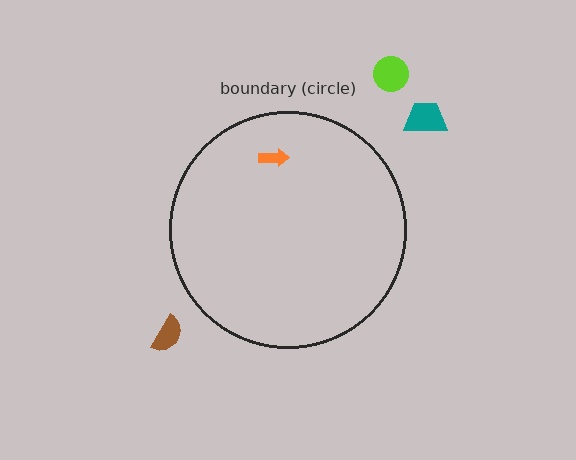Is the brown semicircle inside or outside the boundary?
Outside.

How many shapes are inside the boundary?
1 inside, 3 outside.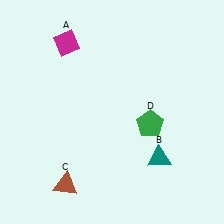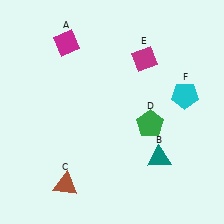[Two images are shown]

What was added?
A magenta diamond (E), a cyan pentagon (F) were added in Image 2.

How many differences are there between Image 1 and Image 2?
There are 2 differences between the two images.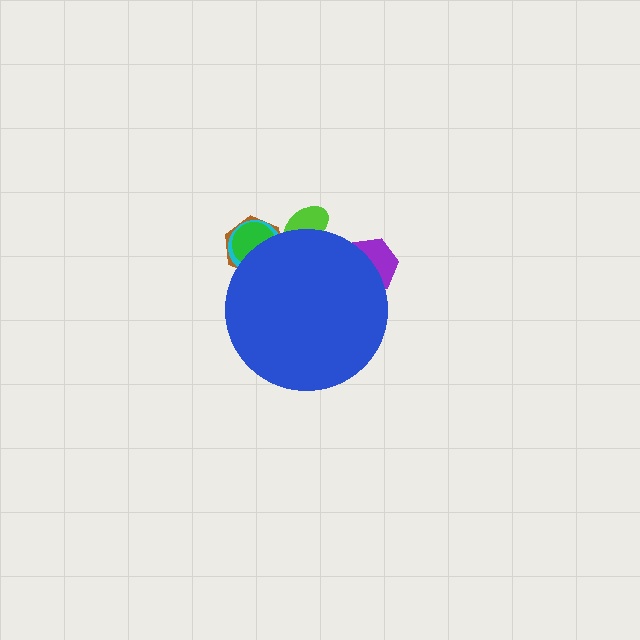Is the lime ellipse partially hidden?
Yes, the lime ellipse is partially hidden behind the blue circle.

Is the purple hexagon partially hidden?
Yes, the purple hexagon is partially hidden behind the blue circle.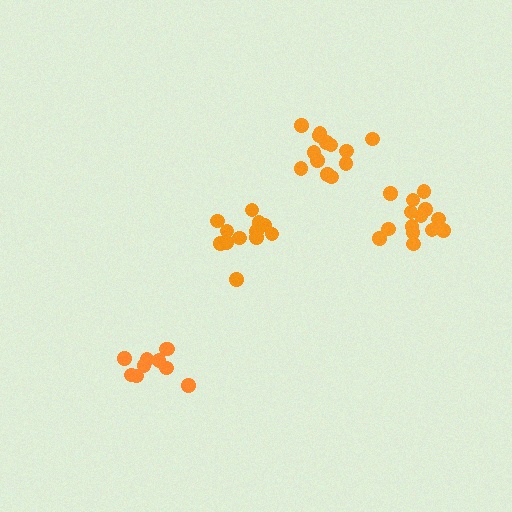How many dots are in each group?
Group 1: 10 dots, Group 2: 13 dots, Group 3: 12 dots, Group 4: 14 dots (49 total).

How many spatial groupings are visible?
There are 4 spatial groupings.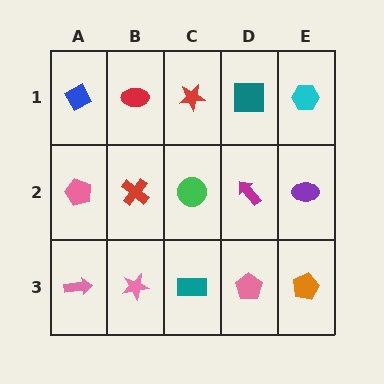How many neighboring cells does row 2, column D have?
4.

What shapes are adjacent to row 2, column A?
A blue diamond (row 1, column A), a pink arrow (row 3, column A), a red cross (row 2, column B).